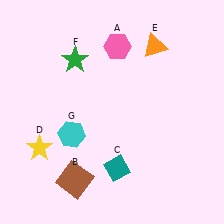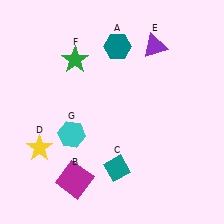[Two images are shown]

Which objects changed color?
A changed from pink to teal. B changed from brown to magenta. E changed from orange to purple.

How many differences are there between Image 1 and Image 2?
There are 3 differences between the two images.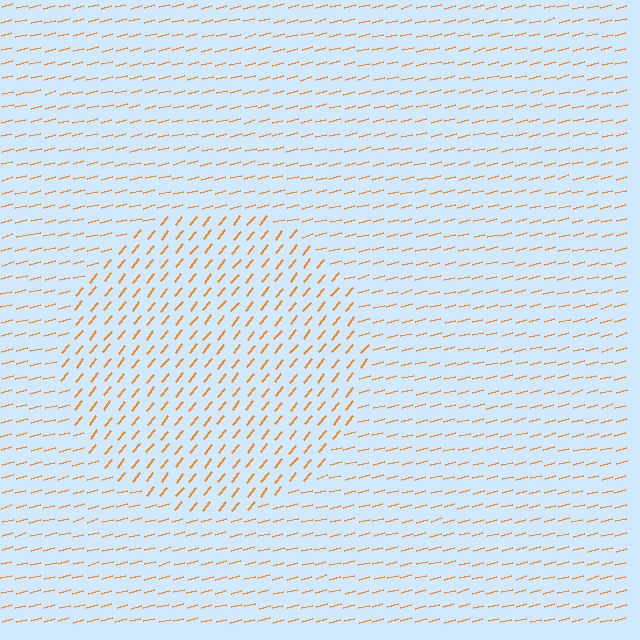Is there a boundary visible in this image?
Yes, there is a texture boundary formed by a change in line orientation.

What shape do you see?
I see a circle.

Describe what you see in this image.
The image is filled with small orange line segments. A circle region in the image has lines oriented differently from the surrounding lines, creating a visible texture boundary.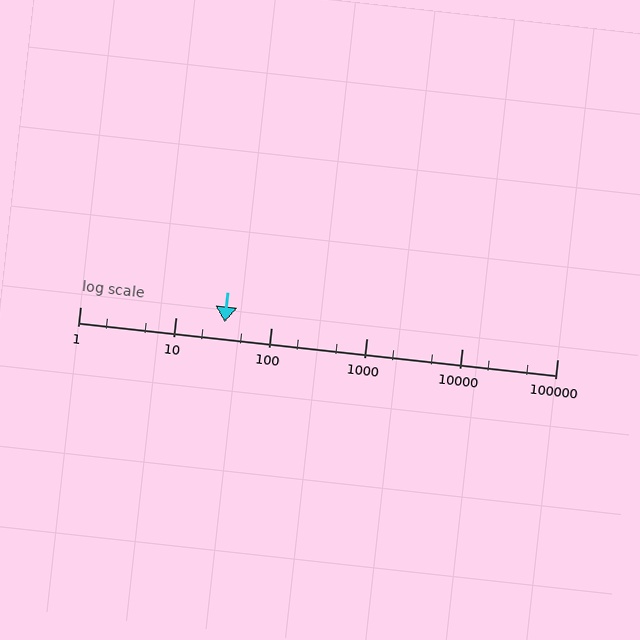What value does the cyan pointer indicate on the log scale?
The pointer indicates approximately 33.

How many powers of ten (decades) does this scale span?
The scale spans 5 decades, from 1 to 100000.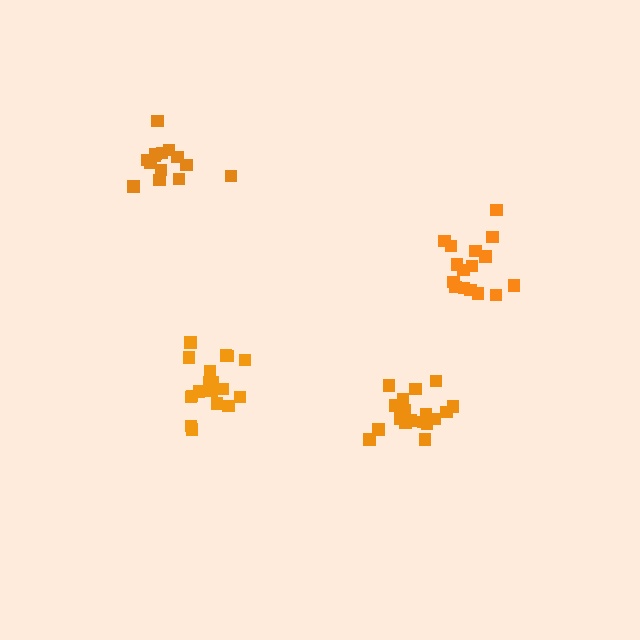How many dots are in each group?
Group 1: 18 dots, Group 2: 14 dots, Group 3: 18 dots, Group 4: 16 dots (66 total).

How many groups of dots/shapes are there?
There are 4 groups.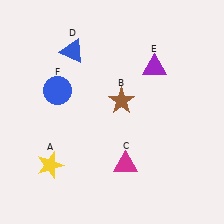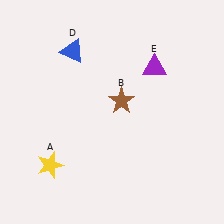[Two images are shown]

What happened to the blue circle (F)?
The blue circle (F) was removed in Image 2. It was in the top-left area of Image 1.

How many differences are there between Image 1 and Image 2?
There are 2 differences between the two images.